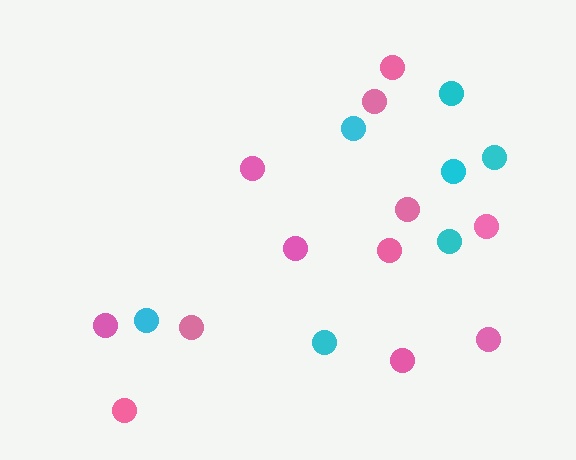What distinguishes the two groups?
There are 2 groups: one group of cyan circles (7) and one group of pink circles (12).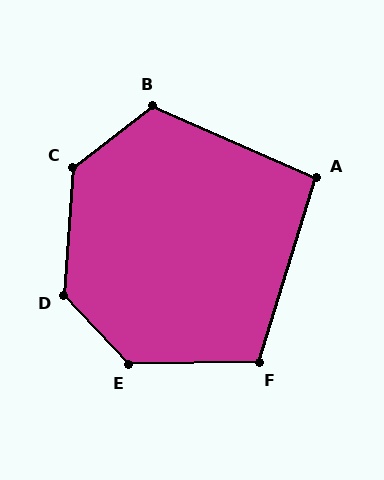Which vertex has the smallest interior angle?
A, at approximately 96 degrees.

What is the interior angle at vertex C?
Approximately 131 degrees (obtuse).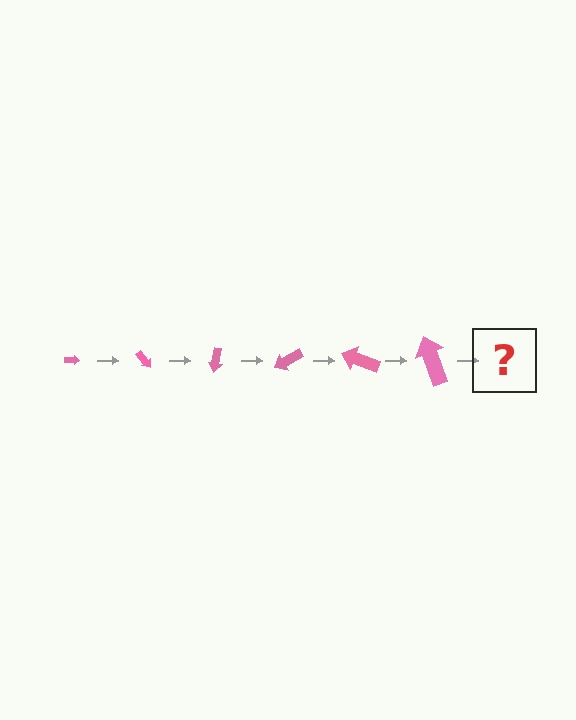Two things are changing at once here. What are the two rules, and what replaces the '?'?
The two rules are that the arrow grows larger each step and it rotates 50 degrees each step. The '?' should be an arrow, larger than the previous one and rotated 300 degrees from the start.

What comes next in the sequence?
The next element should be an arrow, larger than the previous one and rotated 300 degrees from the start.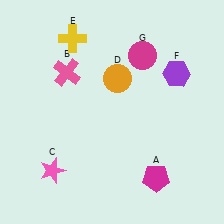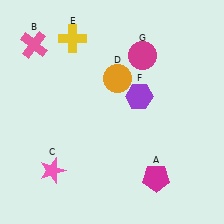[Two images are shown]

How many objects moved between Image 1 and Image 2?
2 objects moved between the two images.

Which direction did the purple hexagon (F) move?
The purple hexagon (F) moved left.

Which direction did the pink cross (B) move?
The pink cross (B) moved left.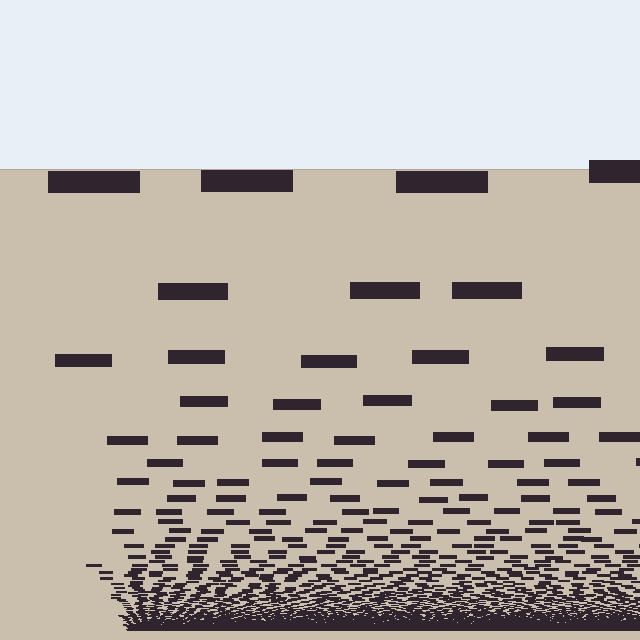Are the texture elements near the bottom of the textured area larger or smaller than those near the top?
Smaller. The gradient is inverted — elements near the bottom are smaller and denser.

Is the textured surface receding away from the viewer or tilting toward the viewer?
The surface appears to tilt toward the viewer. Texture elements get larger and sparser toward the top.